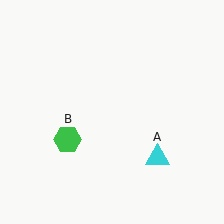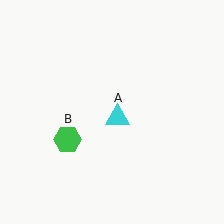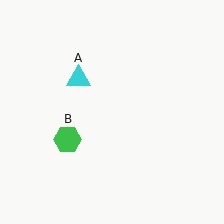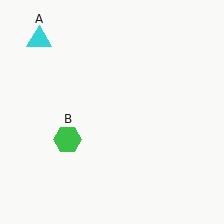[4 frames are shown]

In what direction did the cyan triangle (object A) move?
The cyan triangle (object A) moved up and to the left.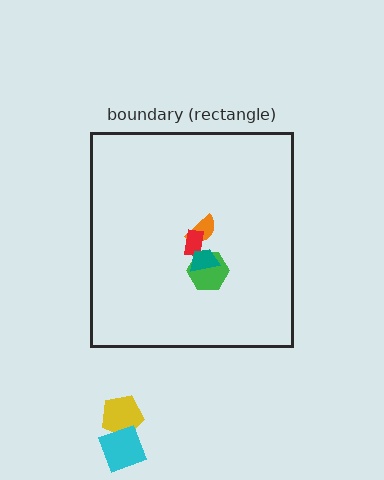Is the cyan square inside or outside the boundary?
Outside.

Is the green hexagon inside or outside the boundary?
Inside.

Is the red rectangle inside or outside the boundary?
Inside.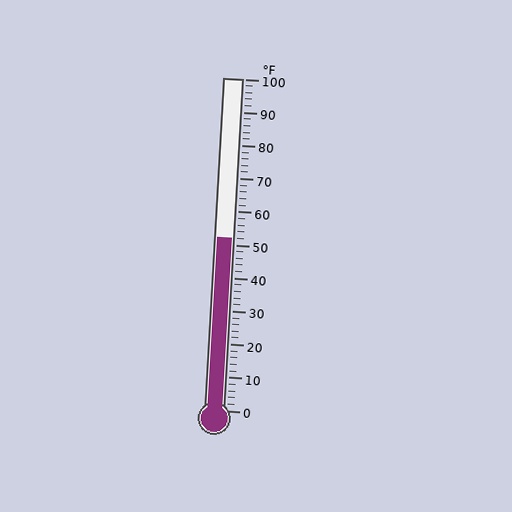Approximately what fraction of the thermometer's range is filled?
The thermometer is filled to approximately 50% of its range.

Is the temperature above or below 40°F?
The temperature is above 40°F.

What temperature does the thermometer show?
The thermometer shows approximately 52°F.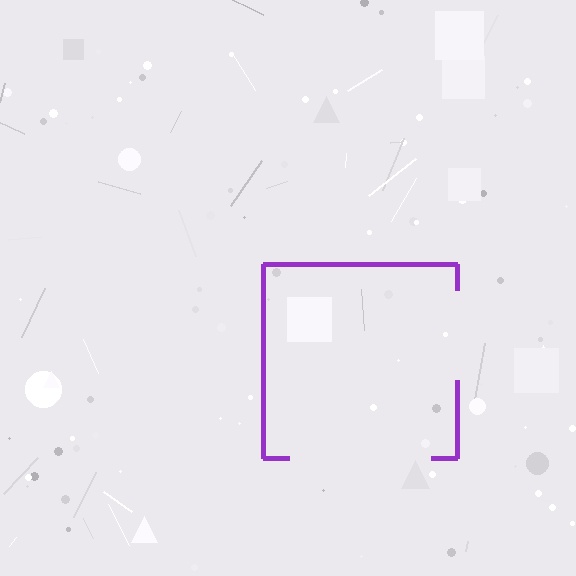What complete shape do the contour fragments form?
The contour fragments form a square.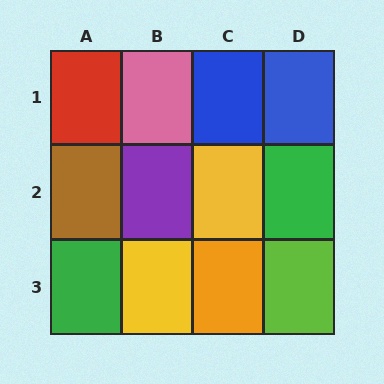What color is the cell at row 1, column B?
Pink.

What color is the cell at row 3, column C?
Orange.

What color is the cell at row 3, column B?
Yellow.